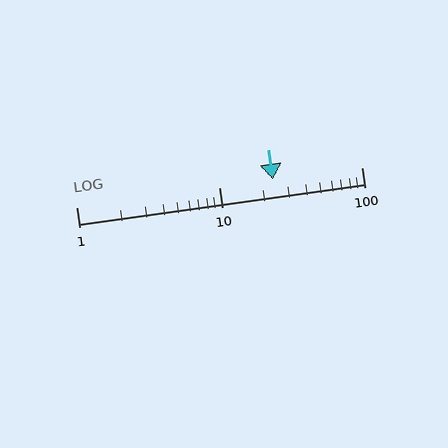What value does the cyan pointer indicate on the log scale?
The pointer indicates approximately 24.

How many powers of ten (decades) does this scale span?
The scale spans 2 decades, from 1 to 100.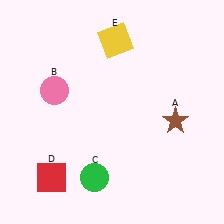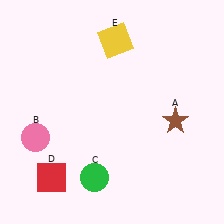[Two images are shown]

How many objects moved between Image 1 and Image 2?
1 object moved between the two images.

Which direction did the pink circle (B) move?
The pink circle (B) moved down.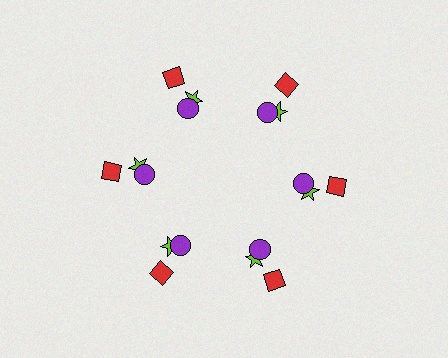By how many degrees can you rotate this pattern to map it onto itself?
The pattern maps onto itself every 60 degrees of rotation.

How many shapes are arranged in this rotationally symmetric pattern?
There are 18 shapes, arranged in 6 groups of 3.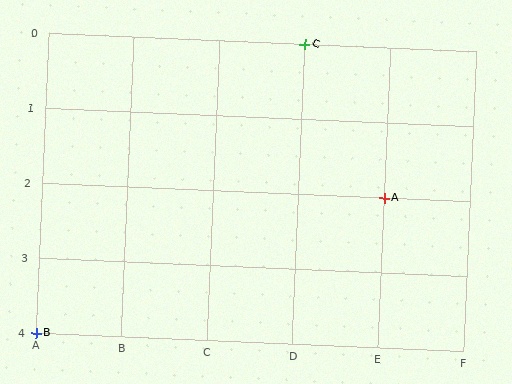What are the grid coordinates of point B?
Point B is at grid coordinates (A, 4).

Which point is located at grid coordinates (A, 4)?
Point B is at (A, 4).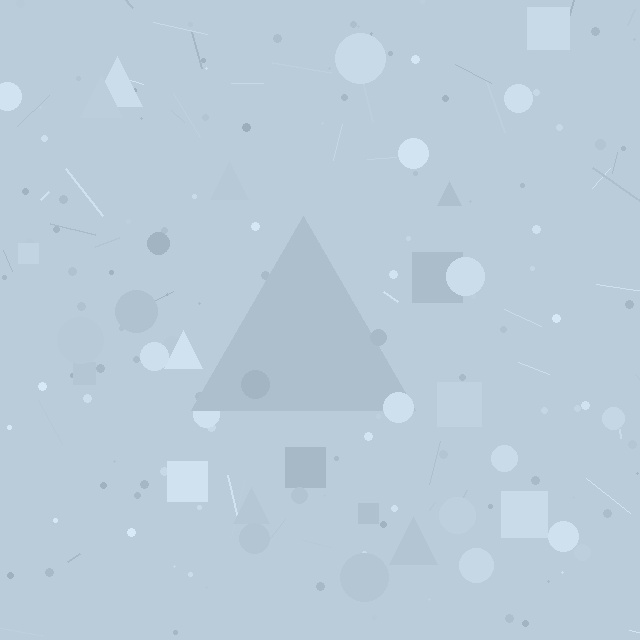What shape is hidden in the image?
A triangle is hidden in the image.